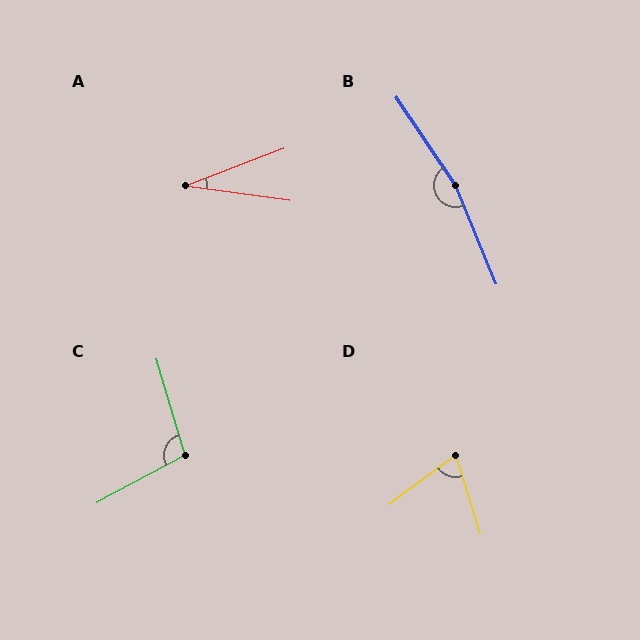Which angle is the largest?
B, at approximately 169 degrees.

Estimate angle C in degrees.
Approximately 102 degrees.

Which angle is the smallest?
A, at approximately 28 degrees.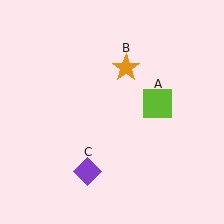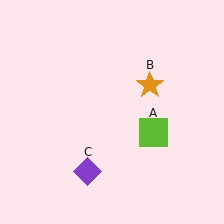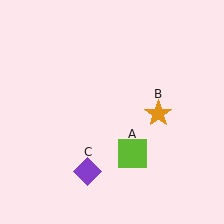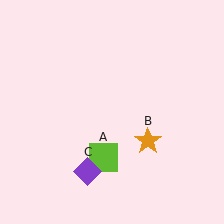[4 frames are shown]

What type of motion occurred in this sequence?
The lime square (object A), orange star (object B) rotated clockwise around the center of the scene.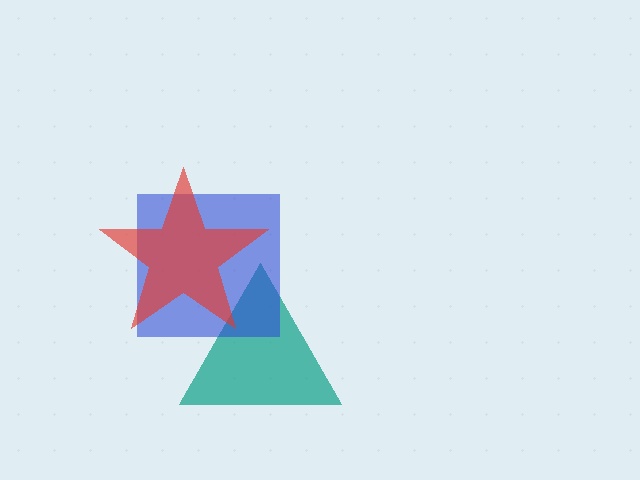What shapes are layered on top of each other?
The layered shapes are: a teal triangle, a blue square, a red star.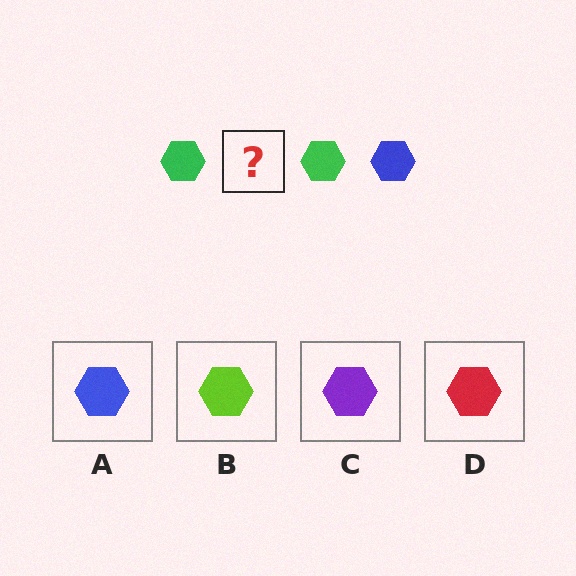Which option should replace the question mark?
Option A.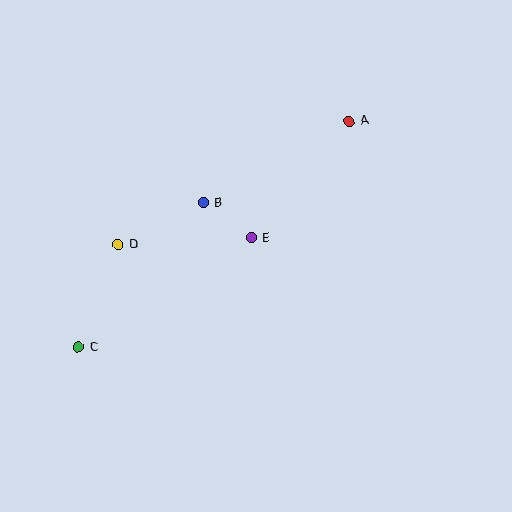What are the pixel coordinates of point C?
Point C is at (78, 347).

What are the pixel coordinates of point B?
Point B is at (203, 203).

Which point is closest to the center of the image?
Point E at (251, 238) is closest to the center.